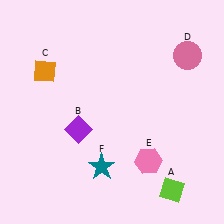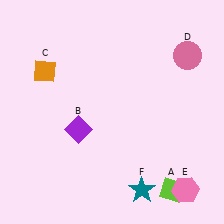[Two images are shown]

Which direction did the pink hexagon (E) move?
The pink hexagon (E) moved right.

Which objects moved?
The objects that moved are: the pink hexagon (E), the teal star (F).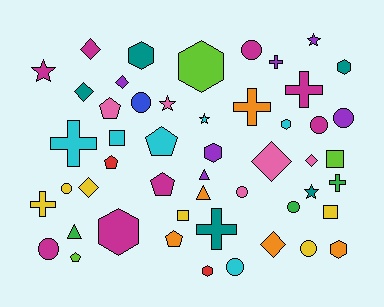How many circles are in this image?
There are 10 circles.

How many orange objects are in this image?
There are 5 orange objects.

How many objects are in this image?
There are 50 objects.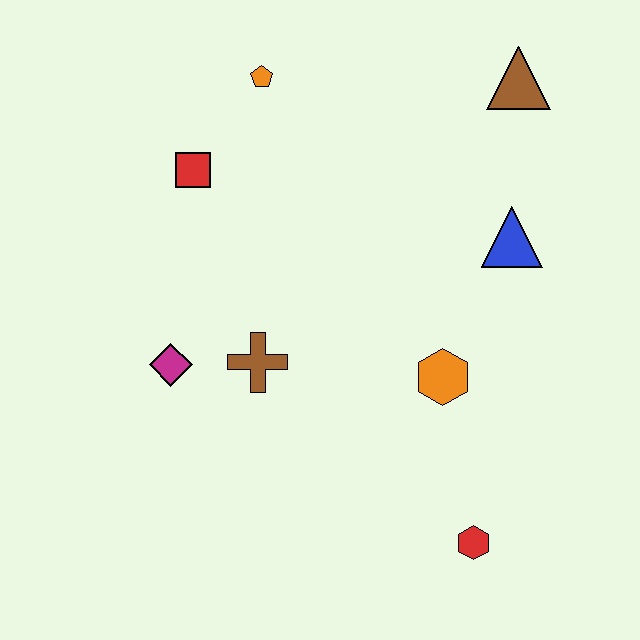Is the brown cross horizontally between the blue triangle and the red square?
Yes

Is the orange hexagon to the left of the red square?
No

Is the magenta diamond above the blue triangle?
No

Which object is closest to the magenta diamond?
The brown cross is closest to the magenta diamond.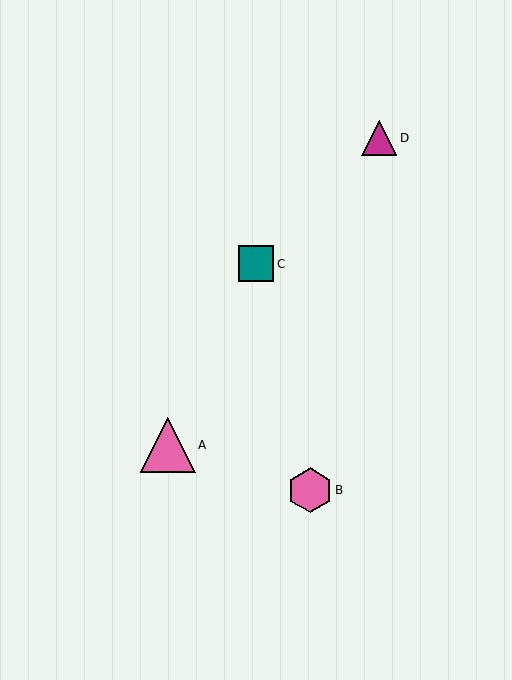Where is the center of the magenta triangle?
The center of the magenta triangle is at (379, 138).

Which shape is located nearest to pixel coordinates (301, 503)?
The pink hexagon (labeled B) at (310, 490) is nearest to that location.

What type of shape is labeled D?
Shape D is a magenta triangle.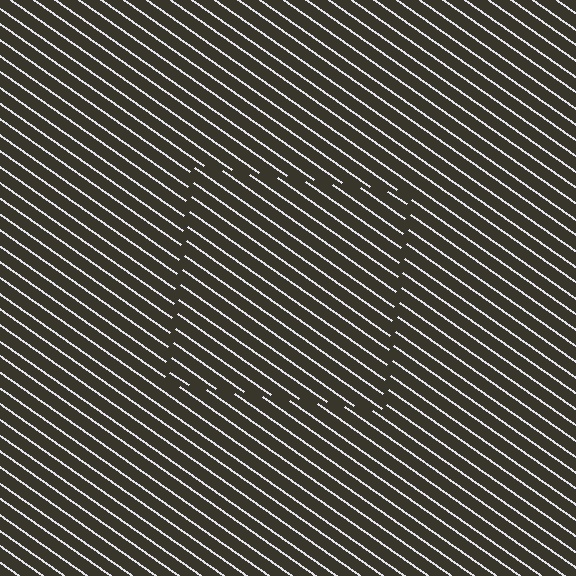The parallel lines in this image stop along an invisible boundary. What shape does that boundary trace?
An illusory square. The interior of the shape contains the same grating, shifted by half a period — the contour is defined by the phase discontinuity where line-ends from the inner and outer gratings abut.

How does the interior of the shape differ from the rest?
The interior of the shape contains the same grating, shifted by half a period — the contour is defined by the phase discontinuity where line-ends from the inner and outer gratings abut.